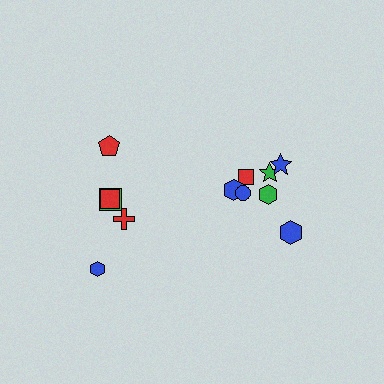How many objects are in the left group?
There are 5 objects.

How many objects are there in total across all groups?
There are 12 objects.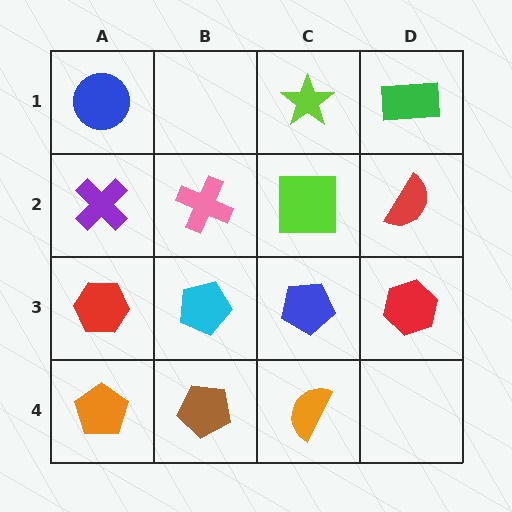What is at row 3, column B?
A cyan pentagon.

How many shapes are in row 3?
4 shapes.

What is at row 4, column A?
An orange pentagon.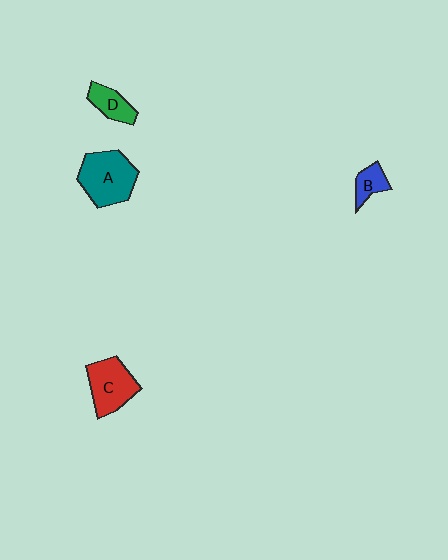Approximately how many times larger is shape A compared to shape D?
Approximately 2.1 times.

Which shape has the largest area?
Shape A (teal).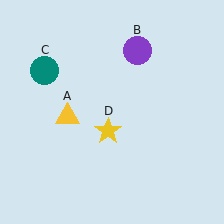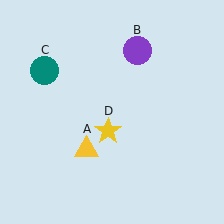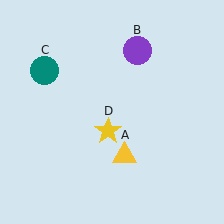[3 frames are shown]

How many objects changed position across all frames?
1 object changed position: yellow triangle (object A).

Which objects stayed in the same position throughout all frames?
Purple circle (object B) and teal circle (object C) and yellow star (object D) remained stationary.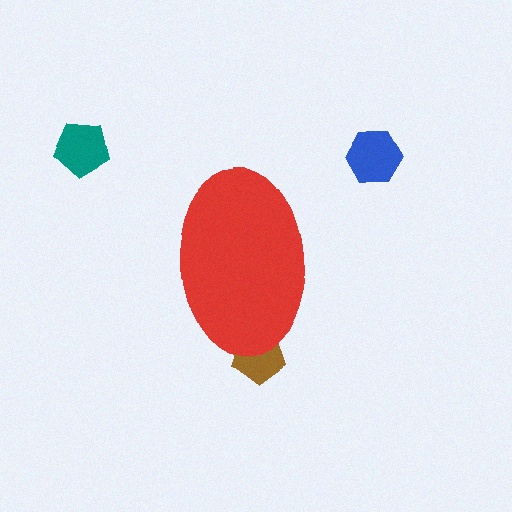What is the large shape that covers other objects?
A red ellipse.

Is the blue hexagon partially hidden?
No, the blue hexagon is fully visible.